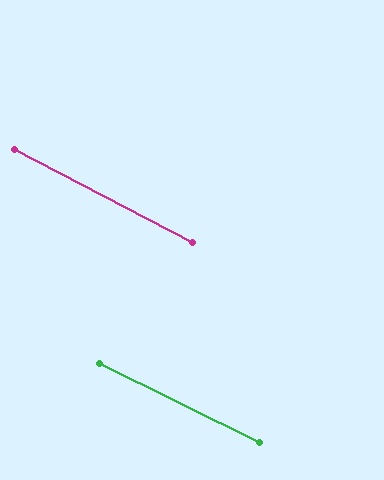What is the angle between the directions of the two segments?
Approximately 2 degrees.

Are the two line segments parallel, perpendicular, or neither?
Parallel — their directions differ by only 1.7°.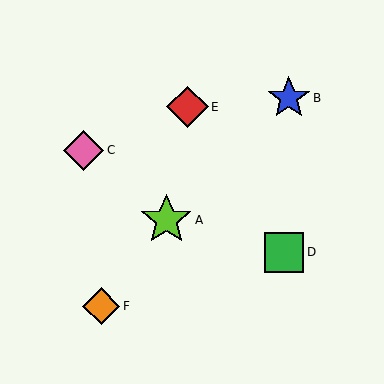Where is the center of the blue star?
The center of the blue star is at (289, 98).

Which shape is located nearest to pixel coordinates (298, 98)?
The blue star (labeled B) at (289, 98) is nearest to that location.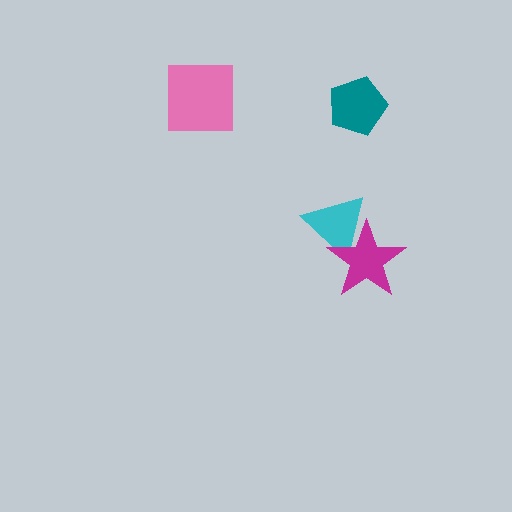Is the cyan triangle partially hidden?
Yes, it is partially covered by another shape.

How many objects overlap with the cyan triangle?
1 object overlaps with the cyan triangle.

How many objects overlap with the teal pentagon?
0 objects overlap with the teal pentagon.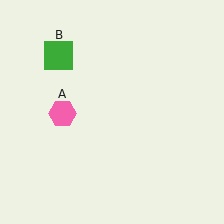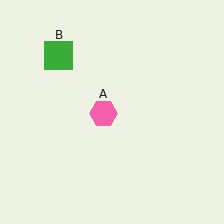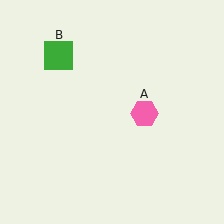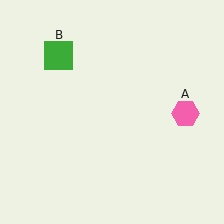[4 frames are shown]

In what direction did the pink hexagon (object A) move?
The pink hexagon (object A) moved right.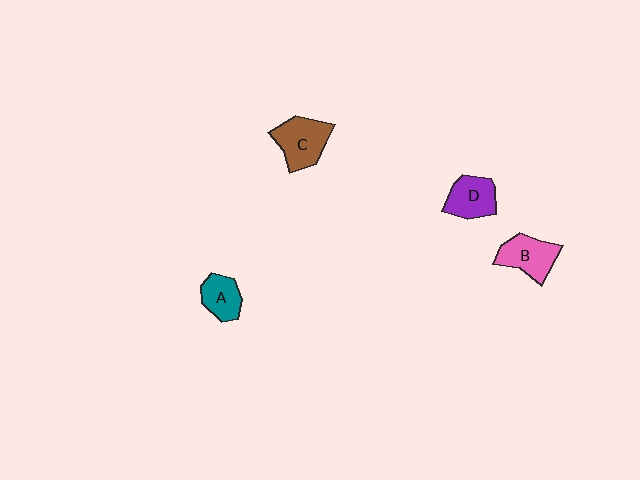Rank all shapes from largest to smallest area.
From largest to smallest: C (brown), B (pink), D (purple), A (teal).